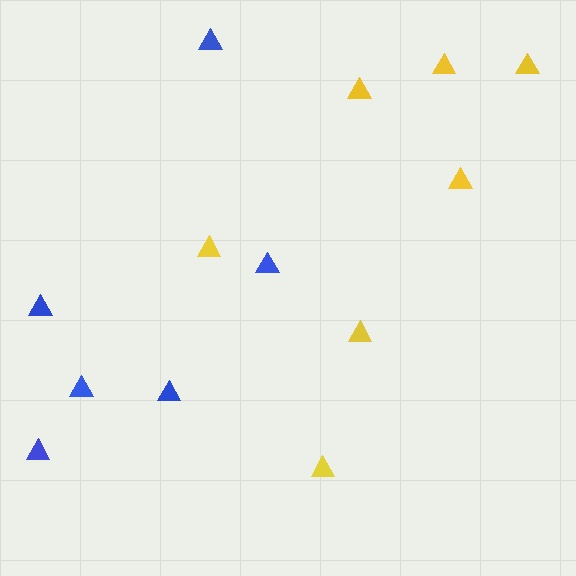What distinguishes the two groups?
There are 2 groups: one group of blue triangles (6) and one group of yellow triangles (7).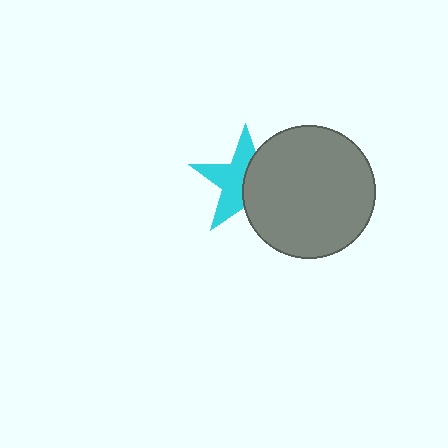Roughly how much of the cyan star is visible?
About half of it is visible (roughly 54%).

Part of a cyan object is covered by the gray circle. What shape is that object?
It is a star.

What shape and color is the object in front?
The object in front is a gray circle.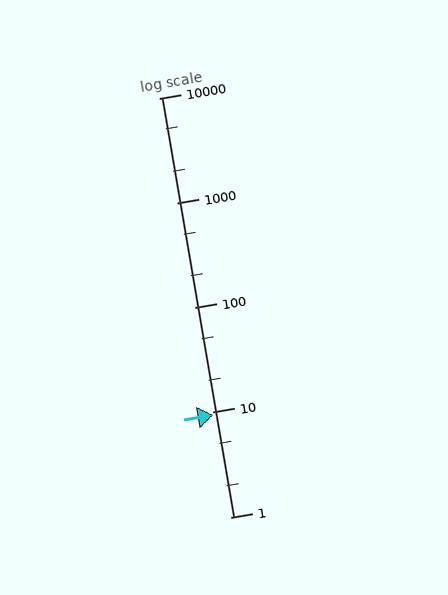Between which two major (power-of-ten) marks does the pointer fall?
The pointer is between 1 and 10.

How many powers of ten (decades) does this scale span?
The scale spans 4 decades, from 1 to 10000.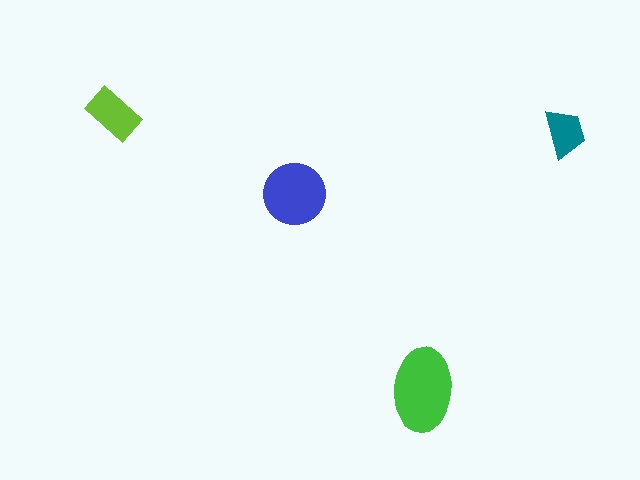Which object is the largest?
The green ellipse.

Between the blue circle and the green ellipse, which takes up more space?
The green ellipse.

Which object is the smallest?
The teal trapezoid.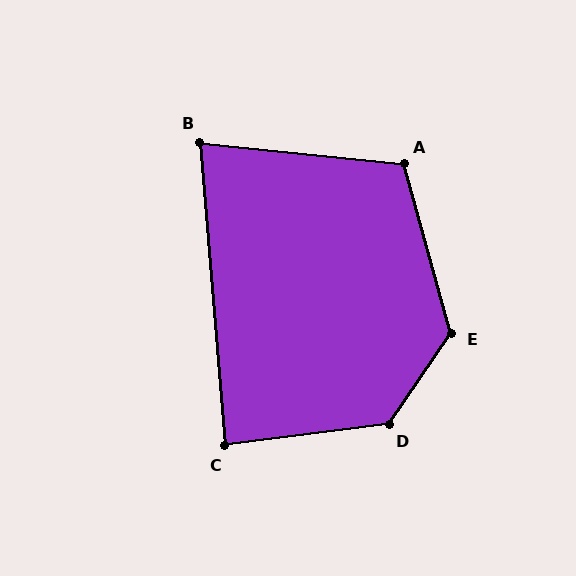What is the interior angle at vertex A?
Approximately 112 degrees (obtuse).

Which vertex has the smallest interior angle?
B, at approximately 80 degrees.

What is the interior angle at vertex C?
Approximately 87 degrees (approximately right).